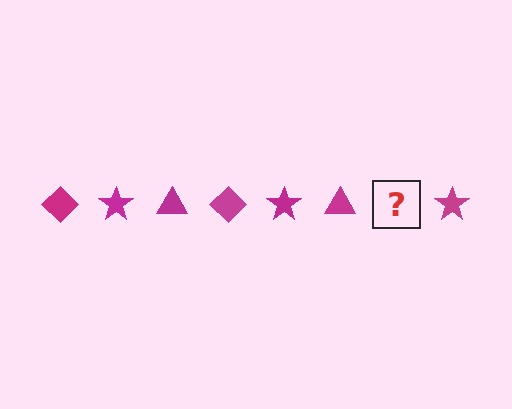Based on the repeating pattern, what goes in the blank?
The blank should be a magenta diamond.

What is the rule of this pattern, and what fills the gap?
The rule is that the pattern cycles through diamond, star, triangle shapes in magenta. The gap should be filled with a magenta diamond.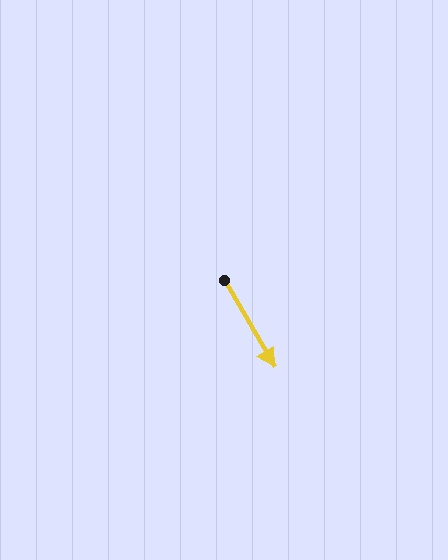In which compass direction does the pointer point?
Southeast.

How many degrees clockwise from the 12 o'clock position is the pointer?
Approximately 150 degrees.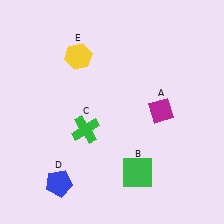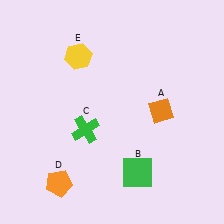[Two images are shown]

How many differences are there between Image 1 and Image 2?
There are 2 differences between the two images.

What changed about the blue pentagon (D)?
In Image 1, D is blue. In Image 2, it changed to orange.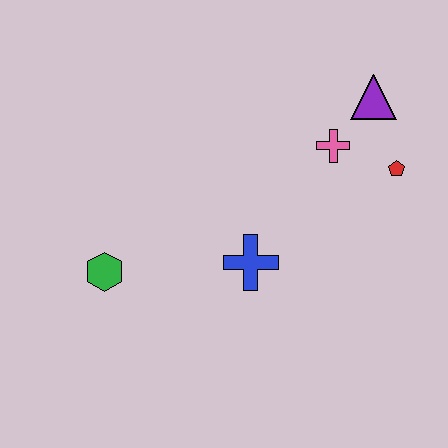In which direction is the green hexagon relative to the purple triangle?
The green hexagon is to the left of the purple triangle.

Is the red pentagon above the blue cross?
Yes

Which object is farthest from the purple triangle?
The green hexagon is farthest from the purple triangle.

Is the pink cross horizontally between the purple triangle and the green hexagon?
Yes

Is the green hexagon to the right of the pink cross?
No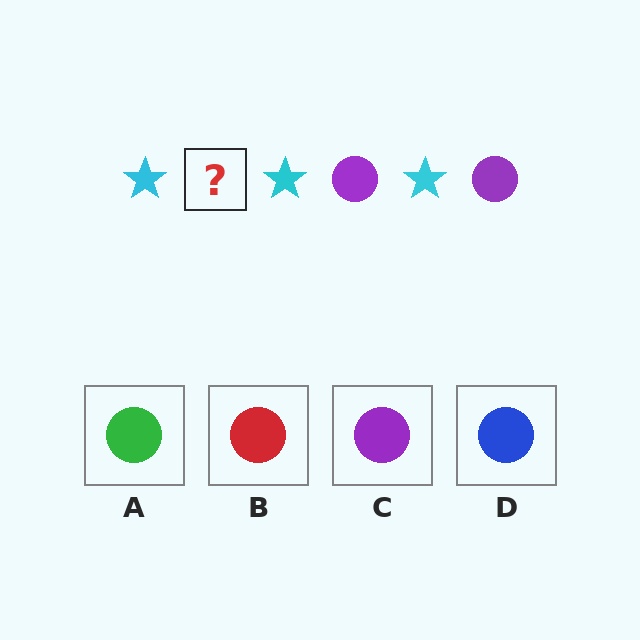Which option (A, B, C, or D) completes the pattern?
C.